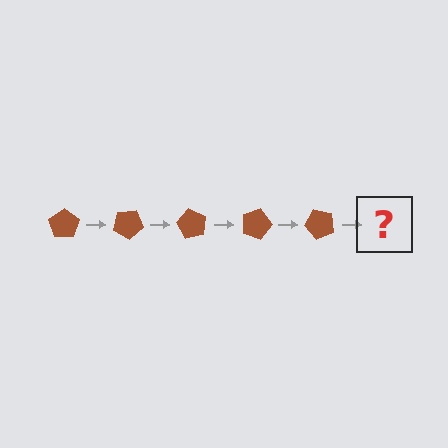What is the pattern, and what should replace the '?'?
The pattern is that the pentagon rotates 30 degrees each step. The '?' should be a brown pentagon rotated 150 degrees.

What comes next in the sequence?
The next element should be a brown pentagon rotated 150 degrees.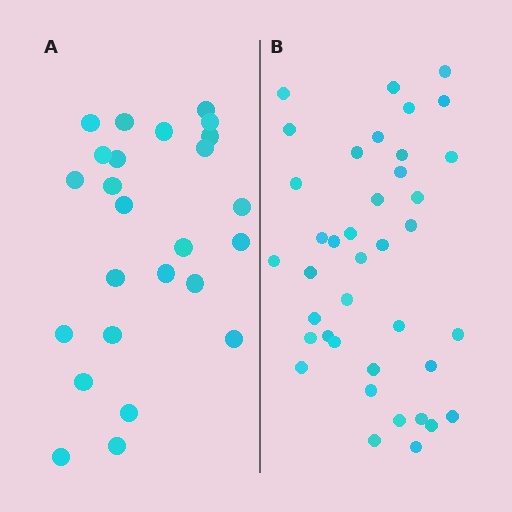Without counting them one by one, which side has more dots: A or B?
Region B (the right region) has more dots.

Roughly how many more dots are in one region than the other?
Region B has approximately 15 more dots than region A.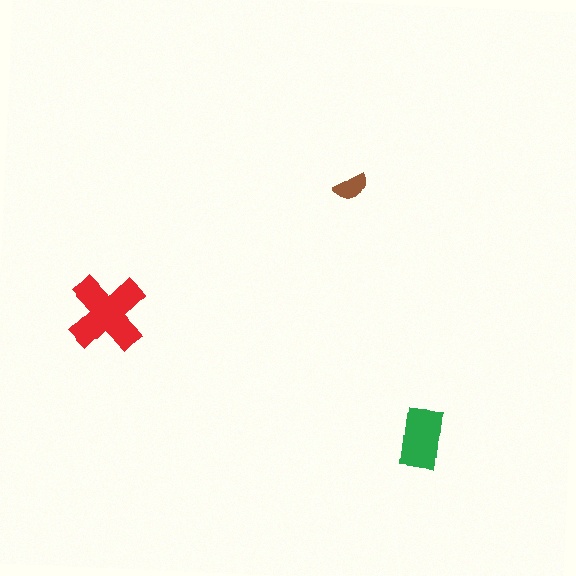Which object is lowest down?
The green rectangle is bottommost.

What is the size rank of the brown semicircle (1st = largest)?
3rd.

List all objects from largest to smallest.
The red cross, the green rectangle, the brown semicircle.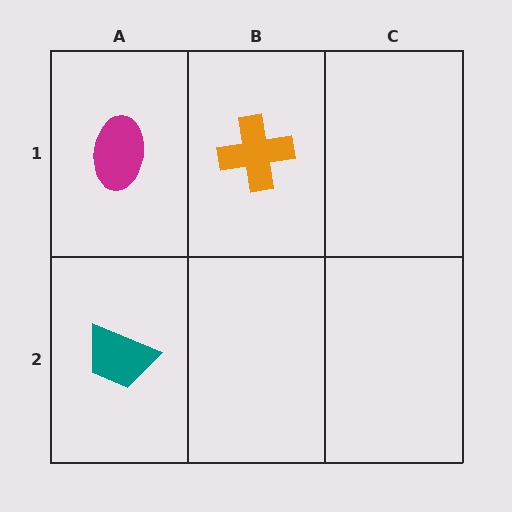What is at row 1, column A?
A magenta ellipse.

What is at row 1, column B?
An orange cross.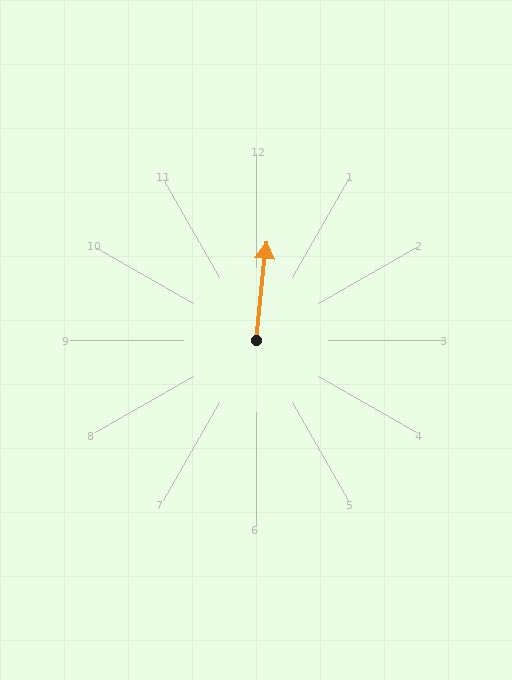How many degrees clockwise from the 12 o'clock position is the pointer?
Approximately 6 degrees.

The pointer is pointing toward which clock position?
Roughly 12 o'clock.